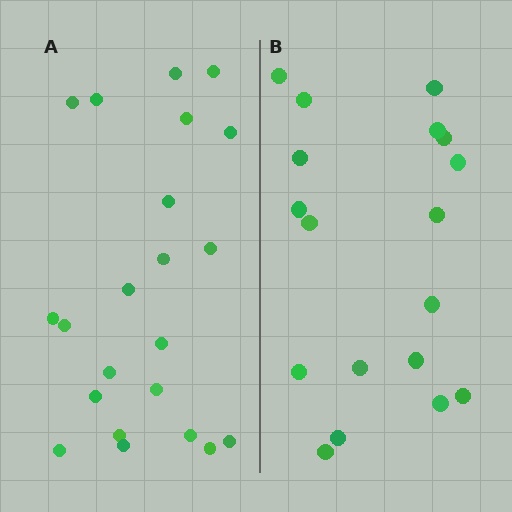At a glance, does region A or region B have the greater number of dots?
Region A (the left region) has more dots.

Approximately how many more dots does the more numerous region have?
Region A has about 4 more dots than region B.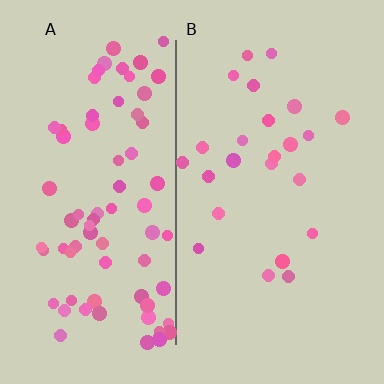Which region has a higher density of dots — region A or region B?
A (the left).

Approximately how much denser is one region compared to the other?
Approximately 3.1× — region A over region B.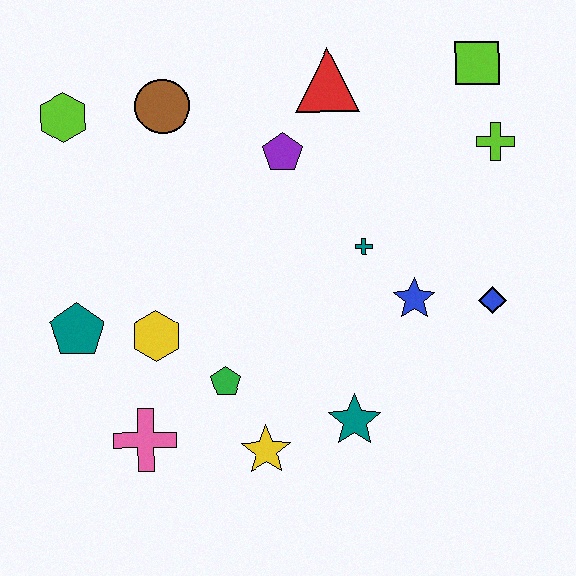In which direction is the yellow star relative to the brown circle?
The yellow star is below the brown circle.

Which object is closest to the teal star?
The yellow star is closest to the teal star.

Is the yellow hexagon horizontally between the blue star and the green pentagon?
No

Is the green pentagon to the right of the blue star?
No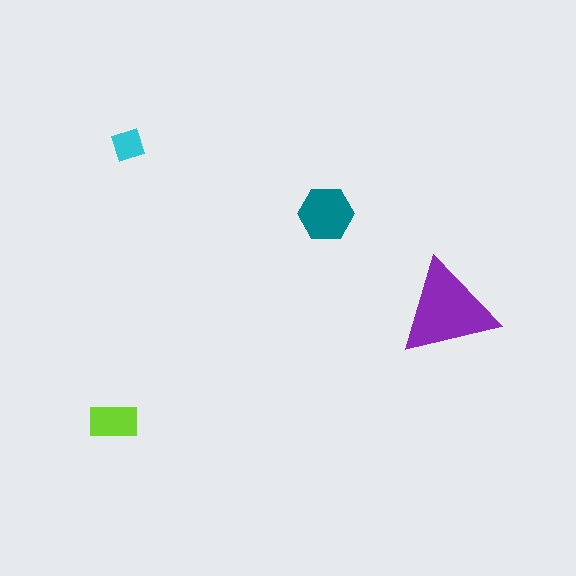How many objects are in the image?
There are 4 objects in the image.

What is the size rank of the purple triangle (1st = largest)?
1st.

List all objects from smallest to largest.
The cyan square, the lime rectangle, the teal hexagon, the purple triangle.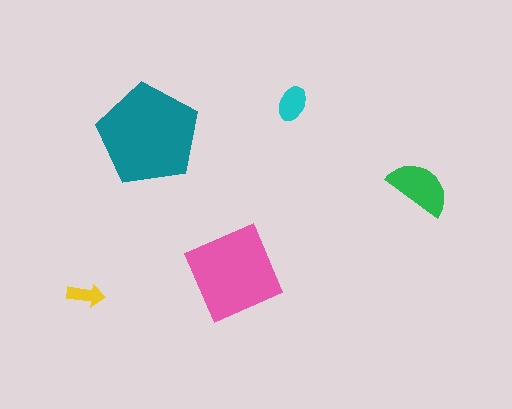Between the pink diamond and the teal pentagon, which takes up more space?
The teal pentagon.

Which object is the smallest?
The yellow arrow.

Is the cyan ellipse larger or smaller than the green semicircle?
Smaller.